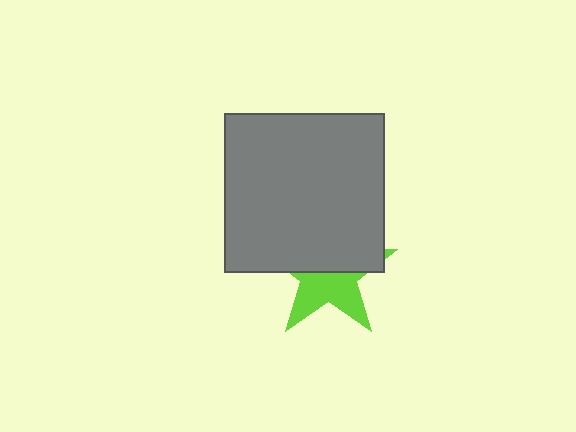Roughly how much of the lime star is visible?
About half of it is visible (roughly 46%).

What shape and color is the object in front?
The object in front is a gray rectangle.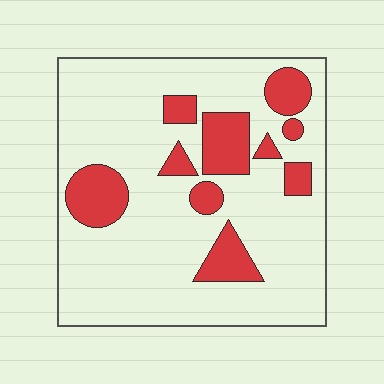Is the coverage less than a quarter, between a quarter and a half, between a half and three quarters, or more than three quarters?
Less than a quarter.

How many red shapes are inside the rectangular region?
10.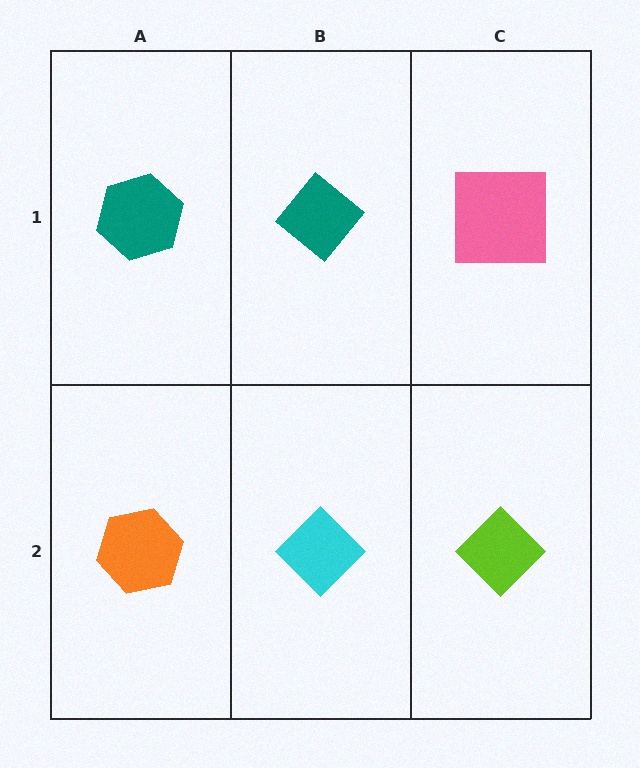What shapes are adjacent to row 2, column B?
A teal diamond (row 1, column B), an orange hexagon (row 2, column A), a lime diamond (row 2, column C).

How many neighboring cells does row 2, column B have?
3.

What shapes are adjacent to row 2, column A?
A teal hexagon (row 1, column A), a cyan diamond (row 2, column B).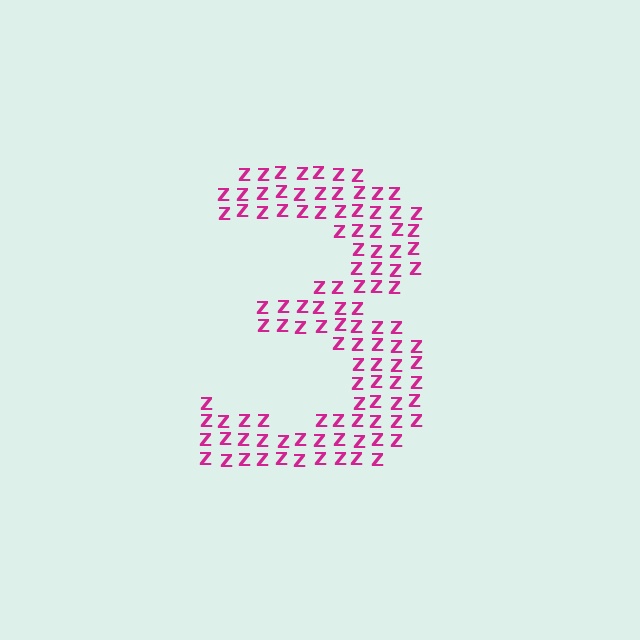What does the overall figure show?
The overall figure shows the digit 3.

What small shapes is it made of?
It is made of small letter Z's.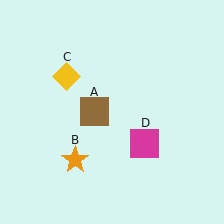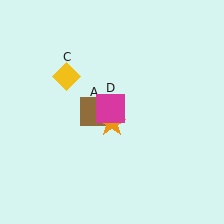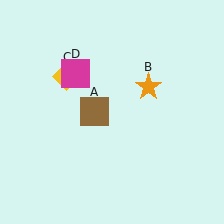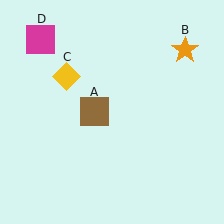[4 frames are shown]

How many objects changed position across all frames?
2 objects changed position: orange star (object B), magenta square (object D).